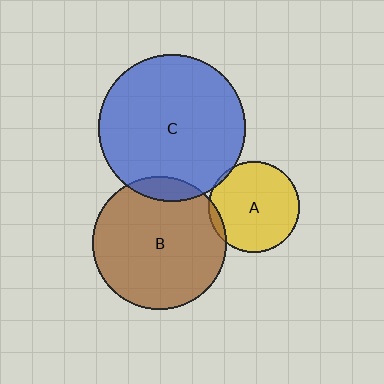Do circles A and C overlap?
Yes.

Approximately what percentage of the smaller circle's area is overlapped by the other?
Approximately 5%.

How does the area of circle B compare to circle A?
Approximately 2.1 times.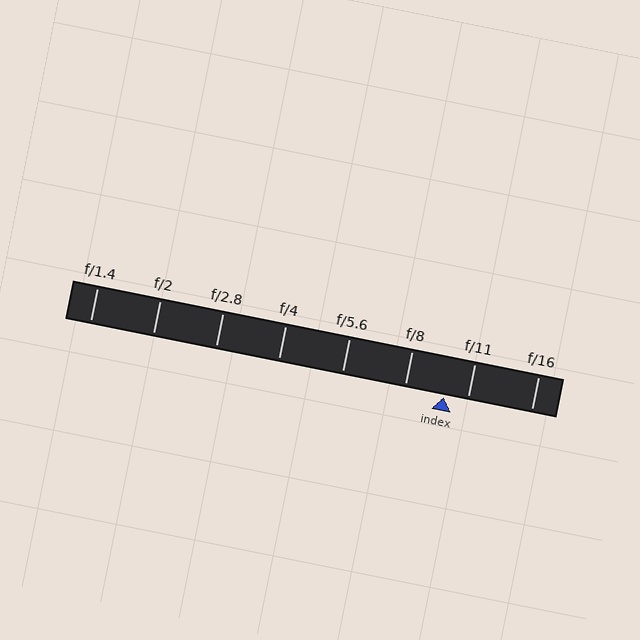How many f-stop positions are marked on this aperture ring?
There are 8 f-stop positions marked.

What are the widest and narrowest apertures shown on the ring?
The widest aperture shown is f/1.4 and the narrowest is f/16.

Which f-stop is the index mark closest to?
The index mark is closest to f/11.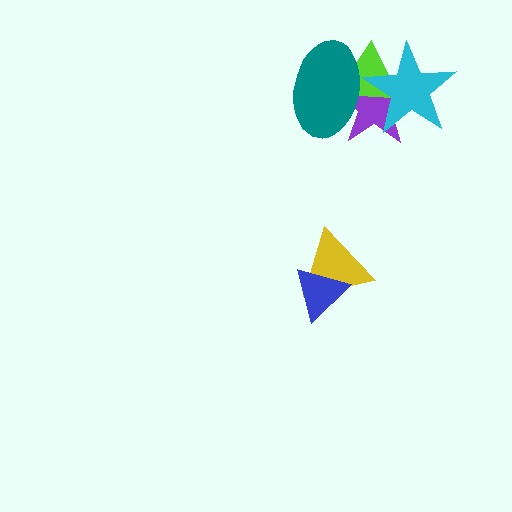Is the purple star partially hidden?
Yes, it is partially covered by another shape.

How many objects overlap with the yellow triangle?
1 object overlaps with the yellow triangle.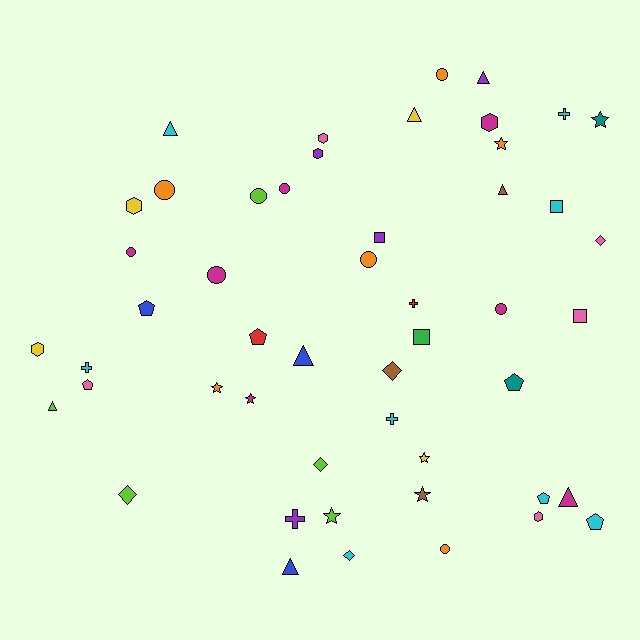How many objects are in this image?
There are 50 objects.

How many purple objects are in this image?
There are 4 purple objects.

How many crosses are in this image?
There are 5 crosses.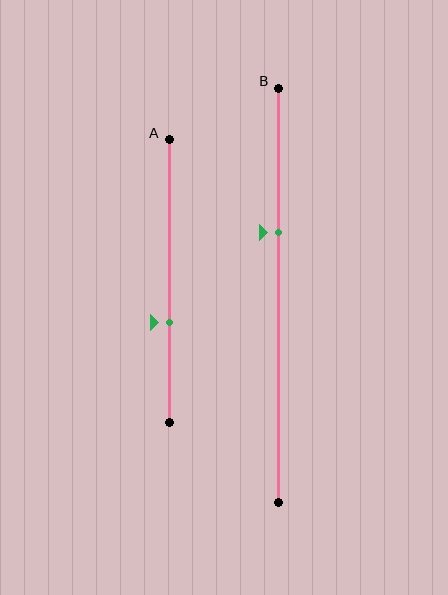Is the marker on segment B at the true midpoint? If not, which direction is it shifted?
No, the marker on segment B is shifted upward by about 15% of the segment length.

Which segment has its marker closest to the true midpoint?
Segment A has its marker closest to the true midpoint.